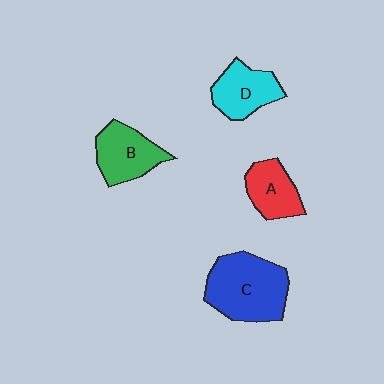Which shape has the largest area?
Shape C (blue).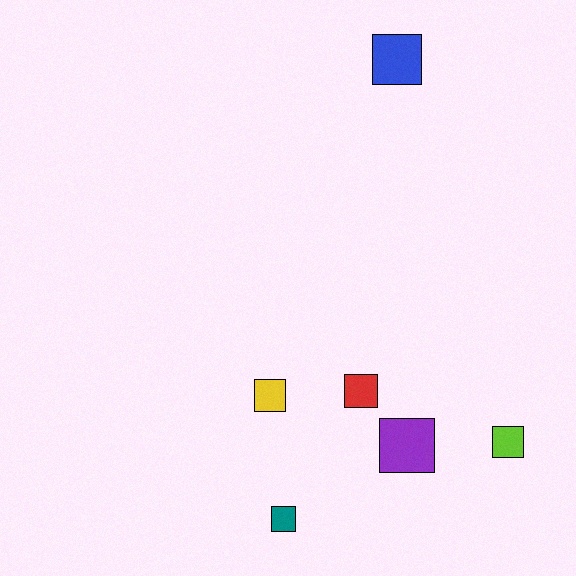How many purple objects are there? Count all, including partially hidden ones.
There is 1 purple object.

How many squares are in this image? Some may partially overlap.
There are 6 squares.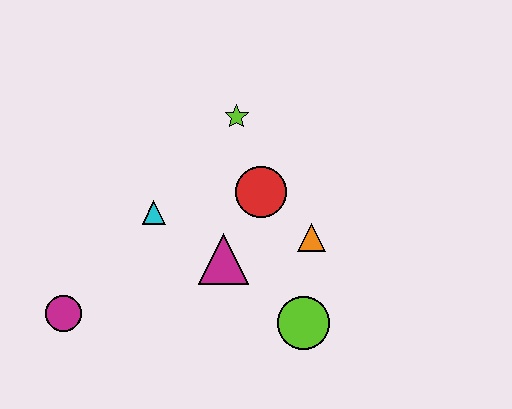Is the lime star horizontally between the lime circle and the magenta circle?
Yes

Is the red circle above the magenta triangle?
Yes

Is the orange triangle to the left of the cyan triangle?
No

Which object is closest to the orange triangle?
The red circle is closest to the orange triangle.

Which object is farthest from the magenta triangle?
The magenta circle is farthest from the magenta triangle.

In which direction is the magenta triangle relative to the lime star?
The magenta triangle is below the lime star.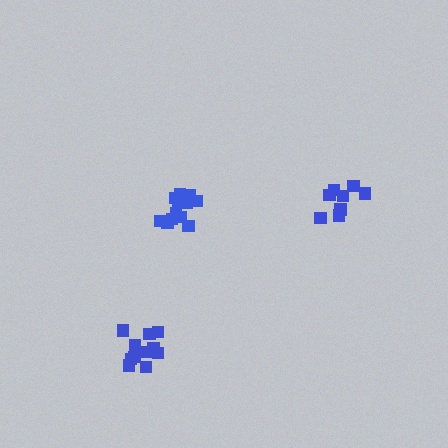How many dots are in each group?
Group 1: 8 dots, Group 2: 11 dots, Group 3: 12 dots (31 total).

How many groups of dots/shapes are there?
There are 3 groups.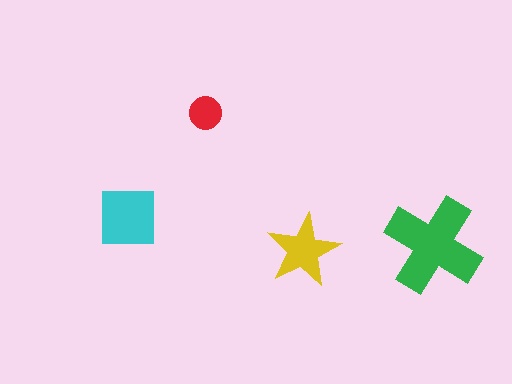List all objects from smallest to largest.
The red circle, the yellow star, the cyan square, the green cross.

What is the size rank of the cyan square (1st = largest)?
2nd.